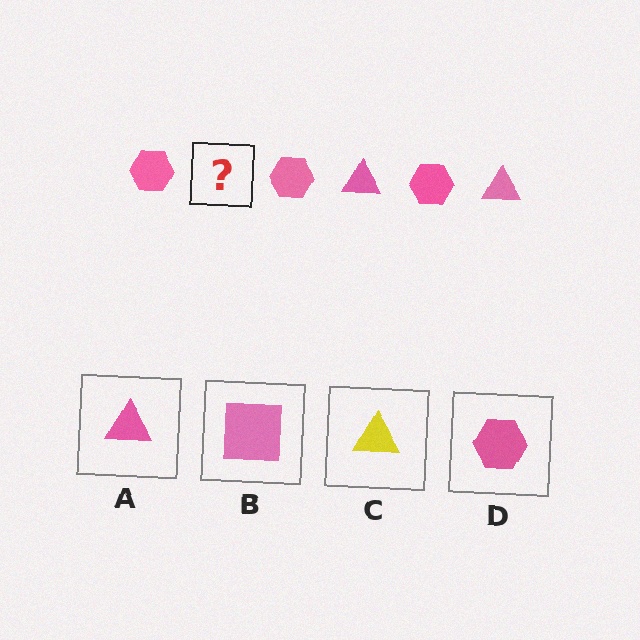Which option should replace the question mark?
Option A.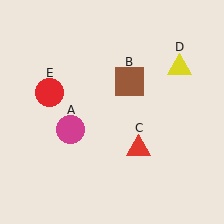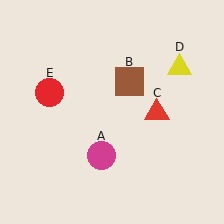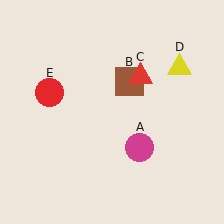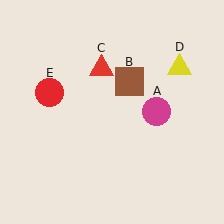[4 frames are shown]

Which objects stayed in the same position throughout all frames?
Brown square (object B) and yellow triangle (object D) and red circle (object E) remained stationary.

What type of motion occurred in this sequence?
The magenta circle (object A), red triangle (object C) rotated counterclockwise around the center of the scene.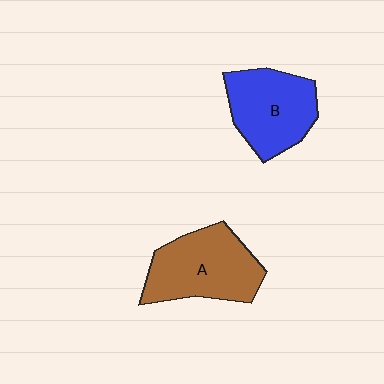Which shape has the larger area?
Shape A (brown).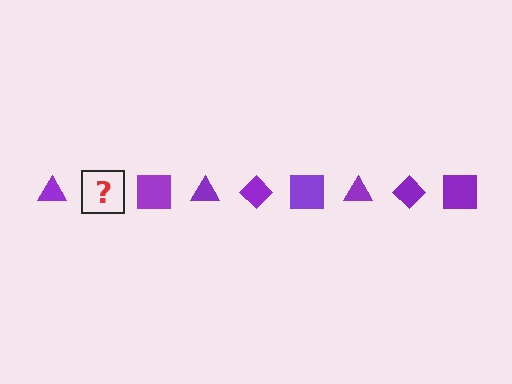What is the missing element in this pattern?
The missing element is a purple diamond.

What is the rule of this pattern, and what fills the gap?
The rule is that the pattern cycles through triangle, diamond, square shapes in purple. The gap should be filled with a purple diamond.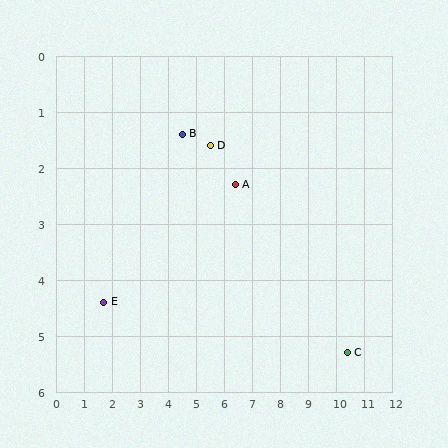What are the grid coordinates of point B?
Point B is at approximately (4.5, 1.4).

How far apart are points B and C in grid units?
Points B and C are about 7.1 grid units apart.